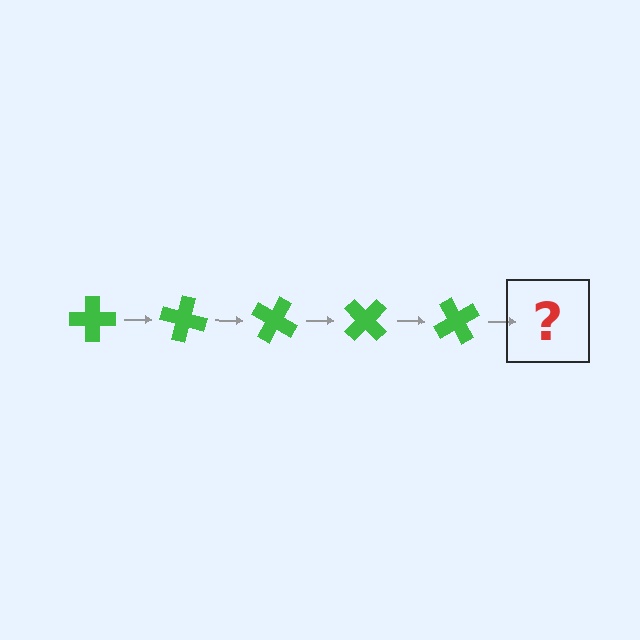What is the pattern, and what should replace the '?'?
The pattern is that the cross rotates 15 degrees each step. The '?' should be a green cross rotated 75 degrees.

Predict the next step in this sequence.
The next step is a green cross rotated 75 degrees.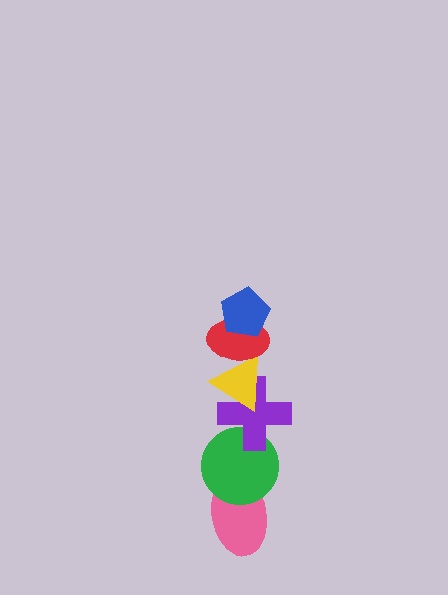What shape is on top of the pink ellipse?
The green circle is on top of the pink ellipse.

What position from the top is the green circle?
The green circle is 5th from the top.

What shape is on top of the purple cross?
The yellow triangle is on top of the purple cross.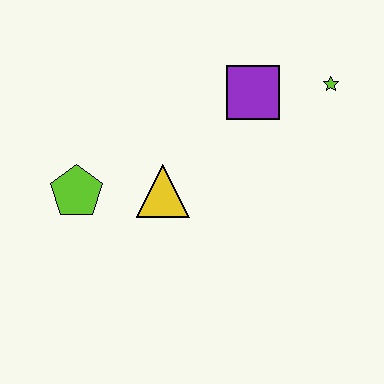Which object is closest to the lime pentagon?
The yellow triangle is closest to the lime pentagon.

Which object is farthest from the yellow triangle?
The lime star is farthest from the yellow triangle.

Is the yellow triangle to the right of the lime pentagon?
Yes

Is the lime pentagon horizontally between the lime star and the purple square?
No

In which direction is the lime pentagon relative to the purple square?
The lime pentagon is to the left of the purple square.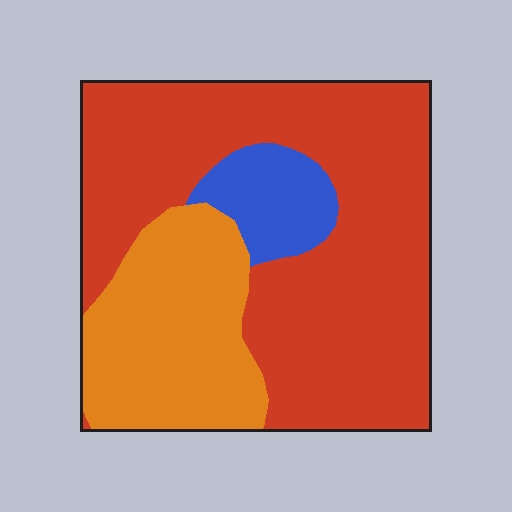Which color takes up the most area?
Red, at roughly 65%.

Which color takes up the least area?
Blue, at roughly 10%.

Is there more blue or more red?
Red.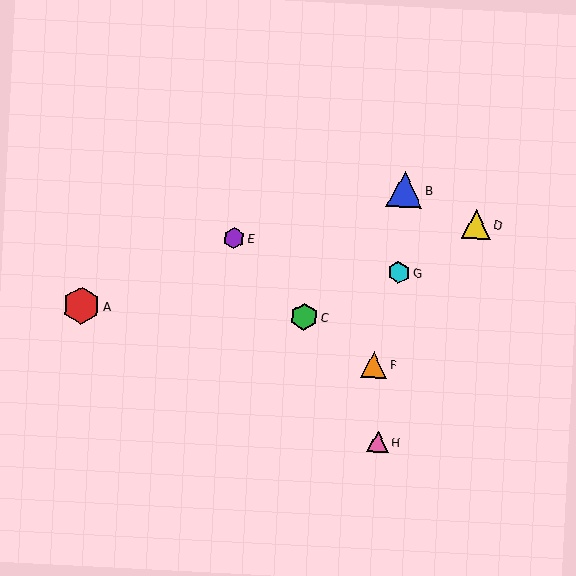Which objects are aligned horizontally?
Objects A, C are aligned horizontally.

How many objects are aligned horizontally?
2 objects (A, C) are aligned horizontally.